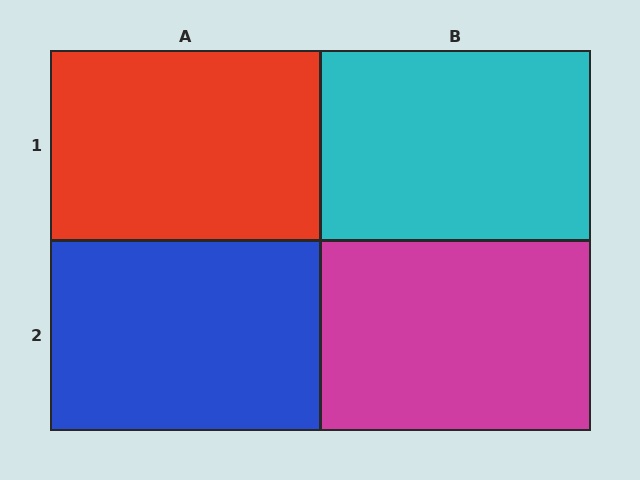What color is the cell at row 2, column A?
Blue.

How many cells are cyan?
1 cell is cyan.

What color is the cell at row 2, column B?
Magenta.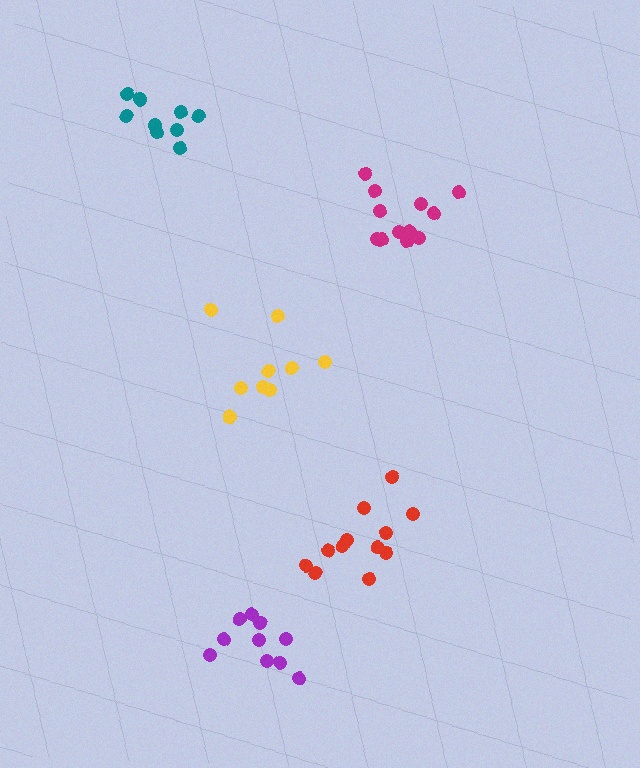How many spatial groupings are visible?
There are 5 spatial groupings.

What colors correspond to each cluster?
The clusters are colored: purple, teal, magenta, yellow, red.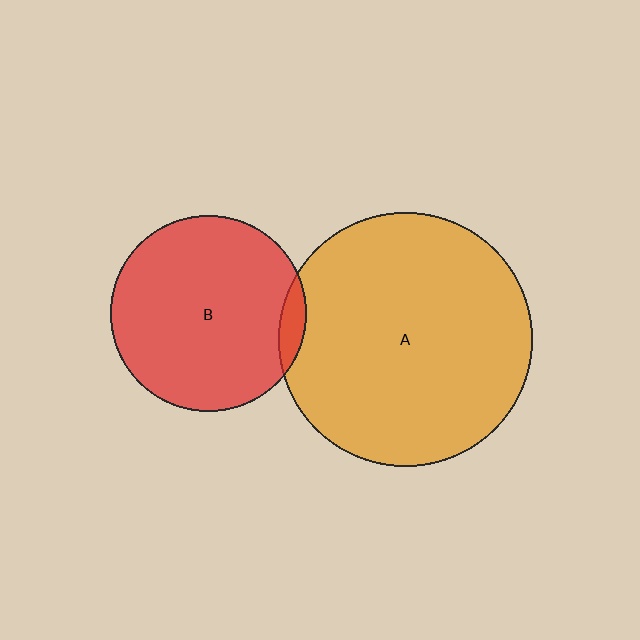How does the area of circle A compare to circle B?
Approximately 1.7 times.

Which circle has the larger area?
Circle A (orange).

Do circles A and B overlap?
Yes.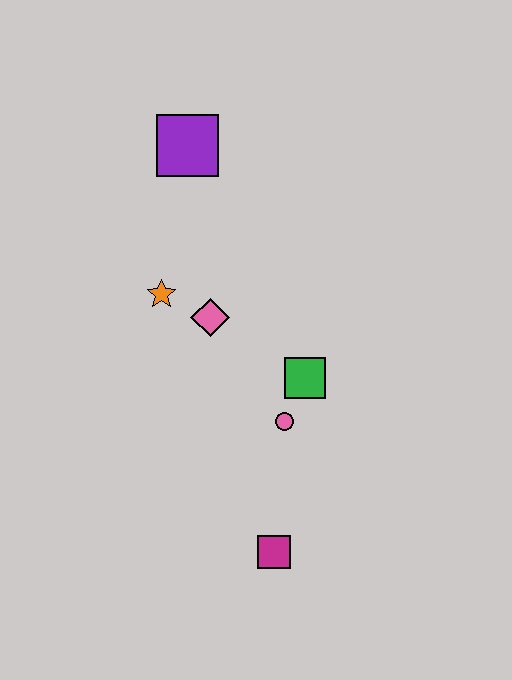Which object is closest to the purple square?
The orange star is closest to the purple square.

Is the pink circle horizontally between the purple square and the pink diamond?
No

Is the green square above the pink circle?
Yes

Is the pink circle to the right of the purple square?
Yes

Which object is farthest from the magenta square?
The purple square is farthest from the magenta square.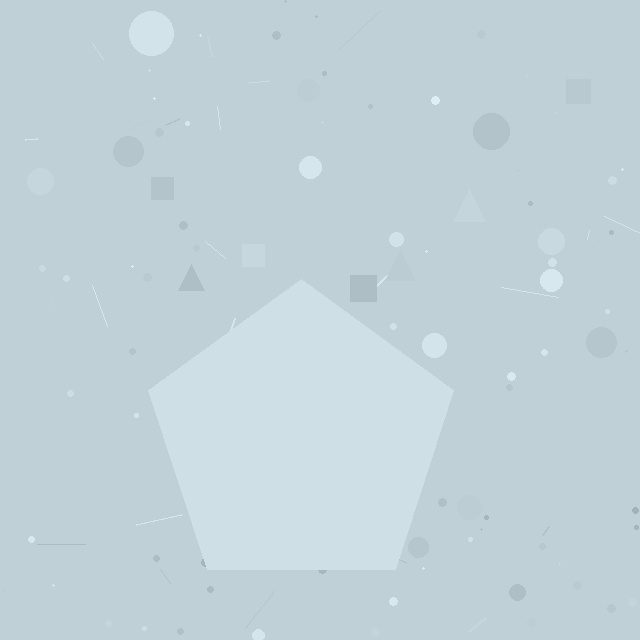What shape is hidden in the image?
A pentagon is hidden in the image.